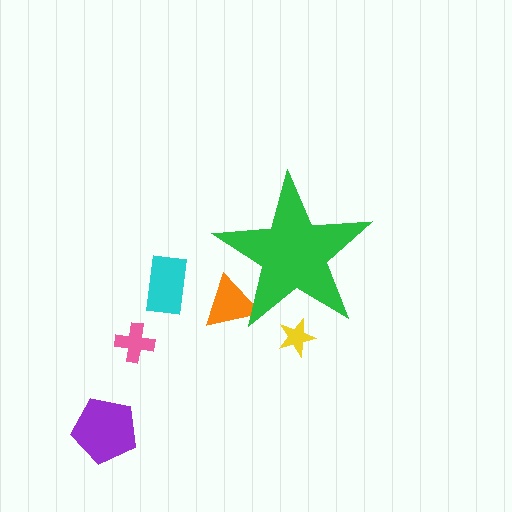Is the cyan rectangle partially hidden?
No, the cyan rectangle is fully visible.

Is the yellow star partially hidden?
Yes, the yellow star is partially hidden behind the green star.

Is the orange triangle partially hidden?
Yes, the orange triangle is partially hidden behind the green star.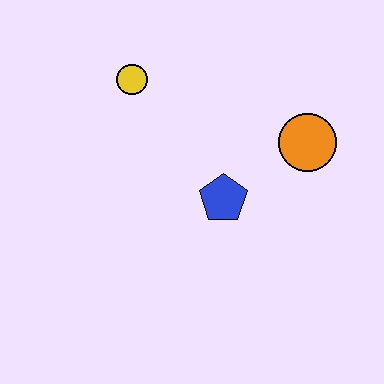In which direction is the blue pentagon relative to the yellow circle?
The blue pentagon is below the yellow circle.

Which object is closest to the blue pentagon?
The orange circle is closest to the blue pentagon.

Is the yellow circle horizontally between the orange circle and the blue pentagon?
No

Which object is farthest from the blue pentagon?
The yellow circle is farthest from the blue pentagon.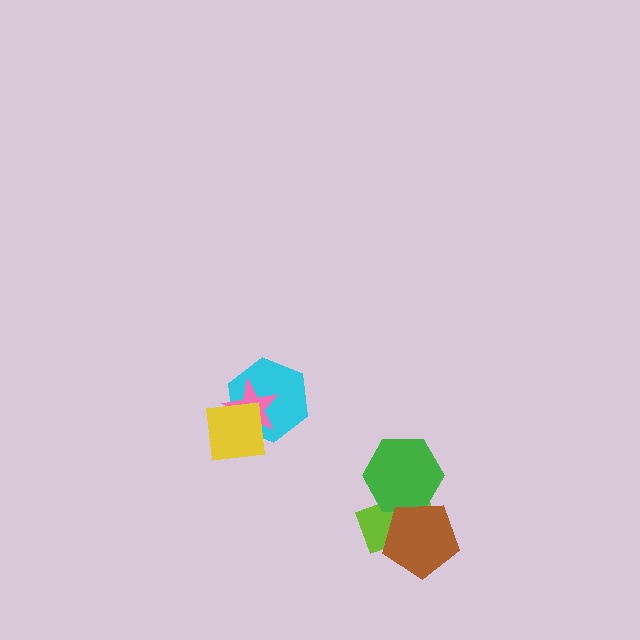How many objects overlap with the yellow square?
2 objects overlap with the yellow square.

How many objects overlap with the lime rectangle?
2 objects overlap with the lime rectangle.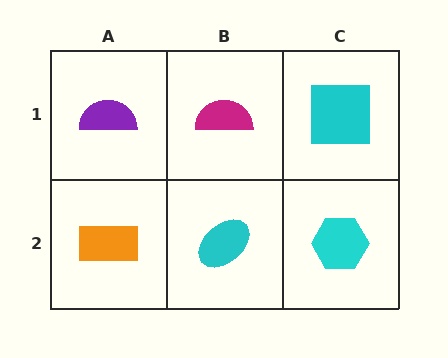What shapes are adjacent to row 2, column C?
A cyan square (row 1, column C), a cyan ellipse (row 2, column B).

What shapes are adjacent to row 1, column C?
A cyan hexagon (row 2, column C), a magenta semicircle (row 1, column B).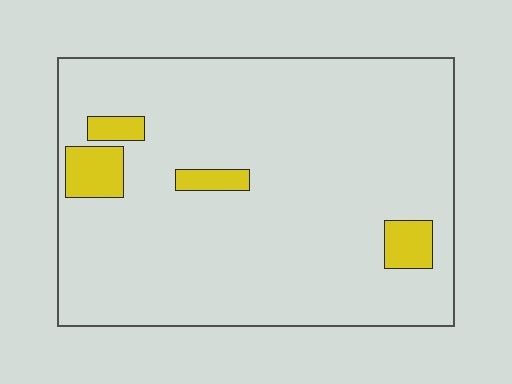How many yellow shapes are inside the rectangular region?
4.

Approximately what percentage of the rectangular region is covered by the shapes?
Approximately 10%.